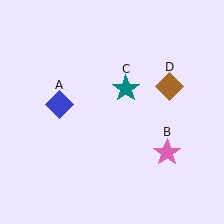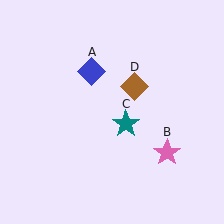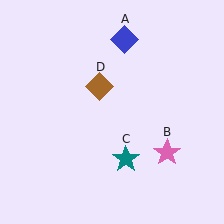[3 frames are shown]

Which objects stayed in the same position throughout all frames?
Pink star (object B) remained stationary.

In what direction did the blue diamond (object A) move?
The blue diamond (object A) moved up and to the right.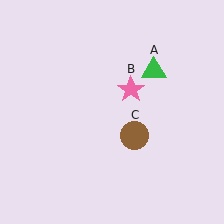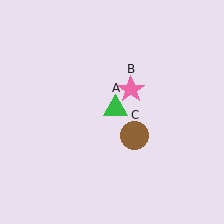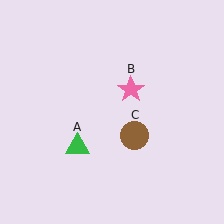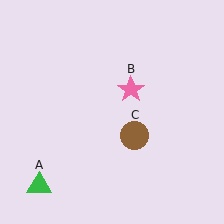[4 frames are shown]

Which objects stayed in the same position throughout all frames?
Pink star (object B) and brown circle (object C) remained stationary.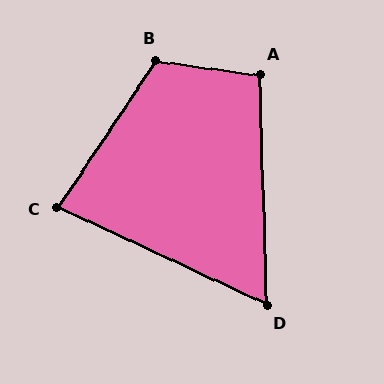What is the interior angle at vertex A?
Approximately 99 degrees (obtuse).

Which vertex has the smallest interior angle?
D, at approximately 63 degrees.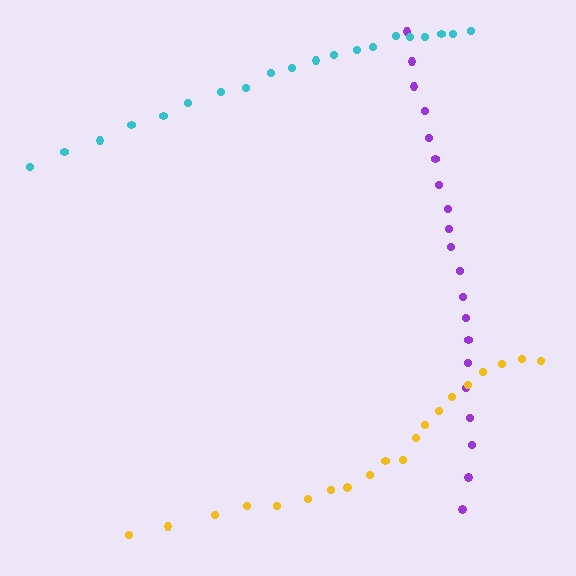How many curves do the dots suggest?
There are 3 distinct paths.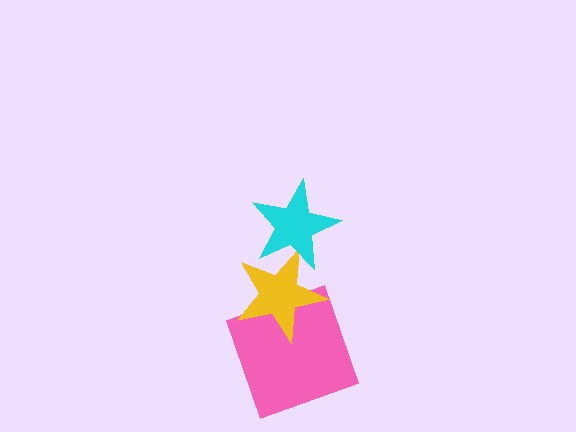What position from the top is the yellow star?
The yellow star is 2nd from the top.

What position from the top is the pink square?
The pink square is 3rd from the top.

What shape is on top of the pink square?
The yellow star is on top of the pink square.